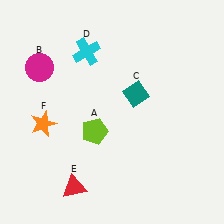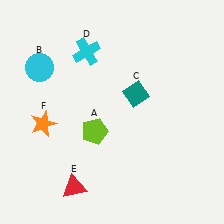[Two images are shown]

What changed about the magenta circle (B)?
In Image 1, B is magenta. In Image 2, it changed to cyan.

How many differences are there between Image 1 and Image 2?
There is 1 difference between the two images.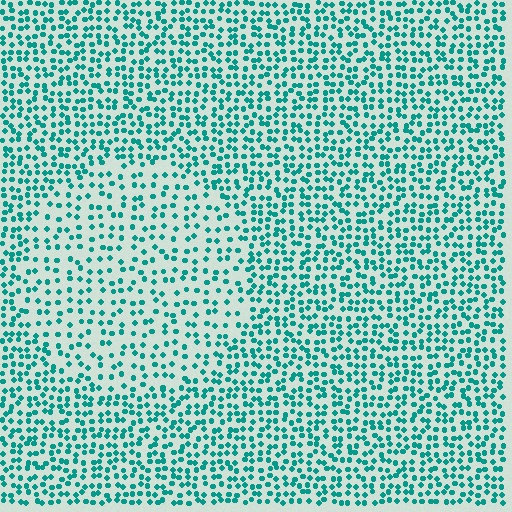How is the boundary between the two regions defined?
The boundary is defined by a change in element density (approximately 1.7x ratio). All elements are the same color, size, and shape.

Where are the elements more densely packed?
The elements are more densely packed outside the circle boundary.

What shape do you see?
I see a circle.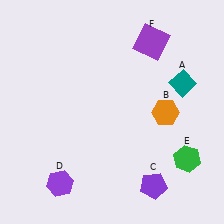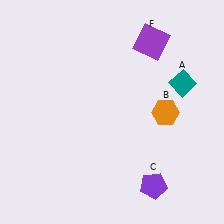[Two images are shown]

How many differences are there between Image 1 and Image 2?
There are 2 differences between the two images.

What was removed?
The purple hexagon (D), the green hexagon (E) were removed in Image 2.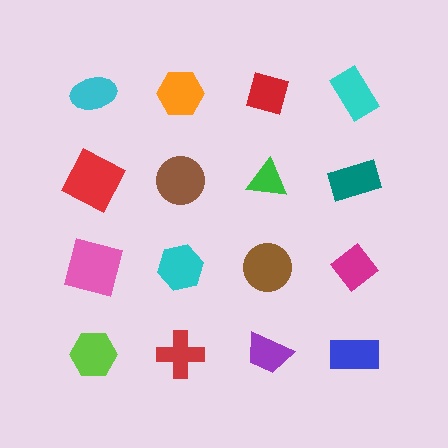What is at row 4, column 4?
A blue rectangle.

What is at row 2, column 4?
A teal rectangle.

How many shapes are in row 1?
4 shapes.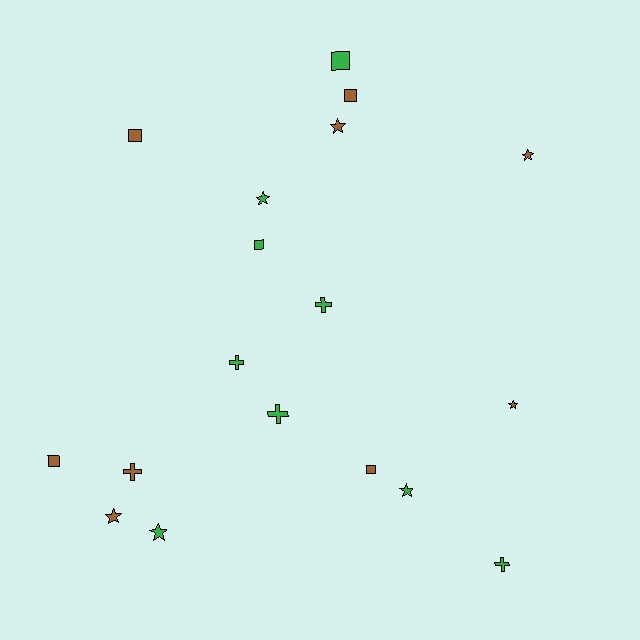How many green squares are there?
There are 2 green squares.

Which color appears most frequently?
Brown, with 9 objects.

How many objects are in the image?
There are 18 objects.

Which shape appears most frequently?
Star, with 7 objects.